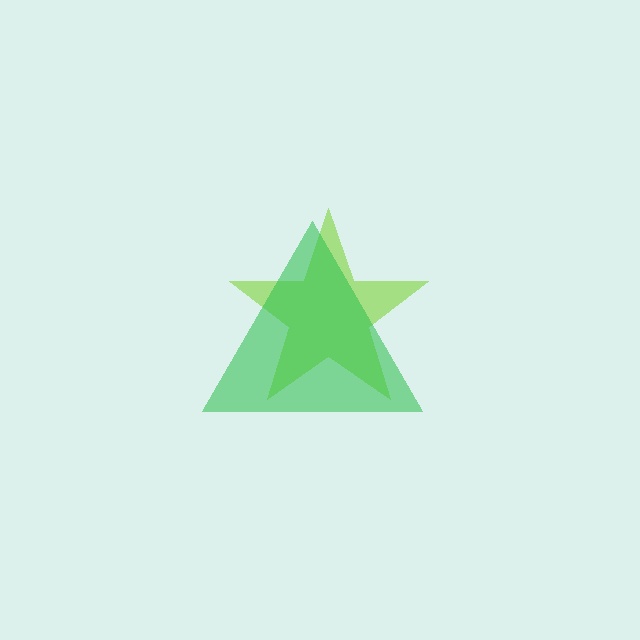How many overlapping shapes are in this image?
There are 2 overlapping shapes in the image.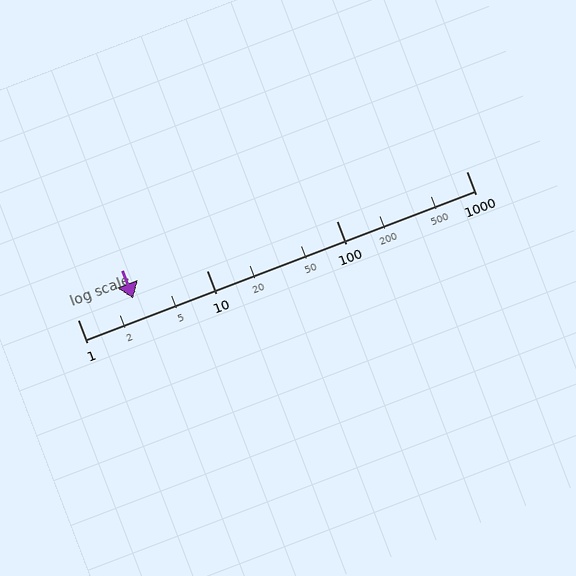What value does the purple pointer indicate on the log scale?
The pointer indicates approximately 2.7.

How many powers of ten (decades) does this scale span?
The scale spans 3 decades, from 1 to 1000.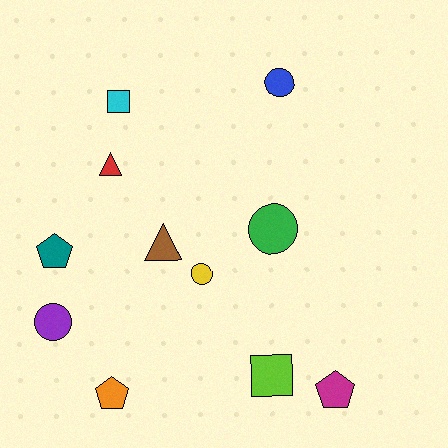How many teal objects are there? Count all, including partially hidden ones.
There is 1 teal object.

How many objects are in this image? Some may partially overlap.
There are 11 objects.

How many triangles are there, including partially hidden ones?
There are 2 triangles.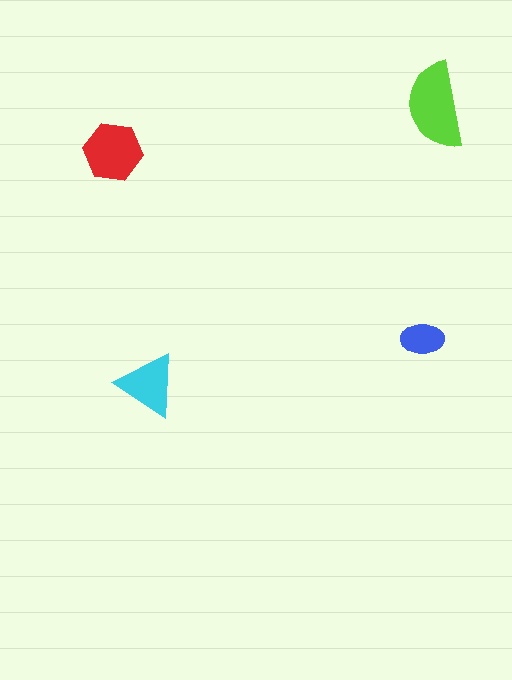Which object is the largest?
The lime semicircle.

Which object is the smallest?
The blue ellipse.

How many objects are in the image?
There are 4 objects in the image.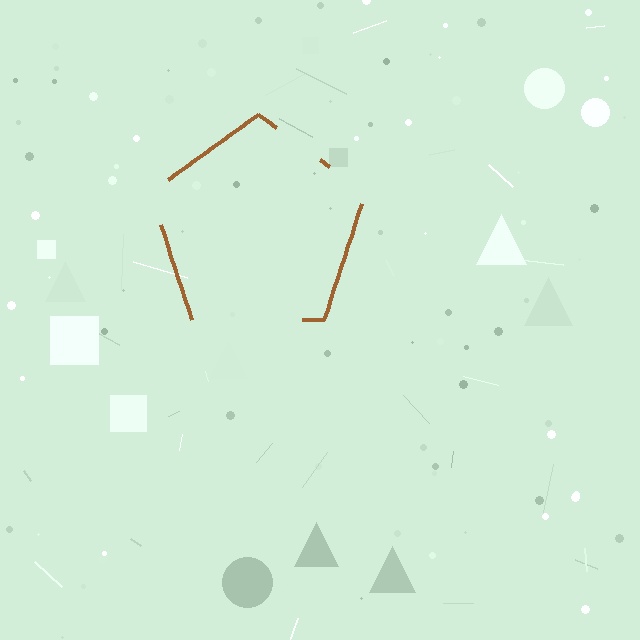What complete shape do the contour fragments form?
The contour fragments form a pentagon.